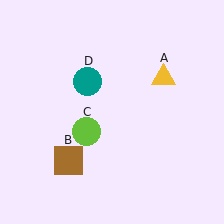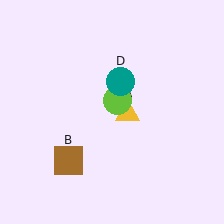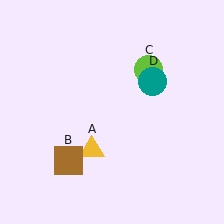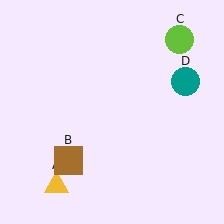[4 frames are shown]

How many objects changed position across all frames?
3 objects changed position: yellow triangle (object A), lime circle (object C), teal circle (object D).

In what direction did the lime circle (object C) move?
The lime circle (object C) moved up and to the right.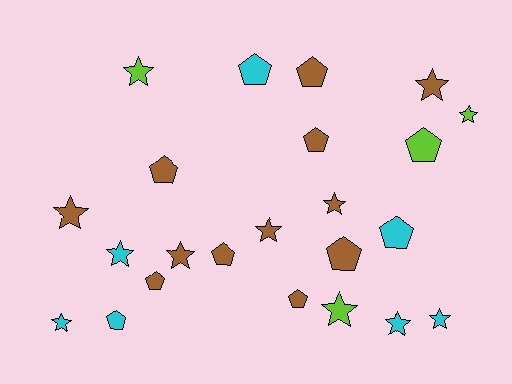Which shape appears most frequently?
Star, with 12 objects.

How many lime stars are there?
There are 3 lime stars.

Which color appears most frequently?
Brown, with 12 objects.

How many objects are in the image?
There are 23 objects.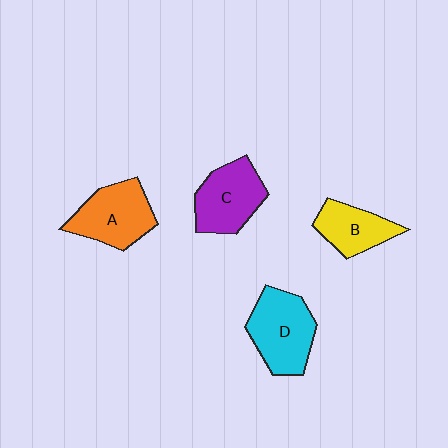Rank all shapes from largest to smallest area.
From largest to smallest: D (cyan), A (orange), C (purple), B (yellow).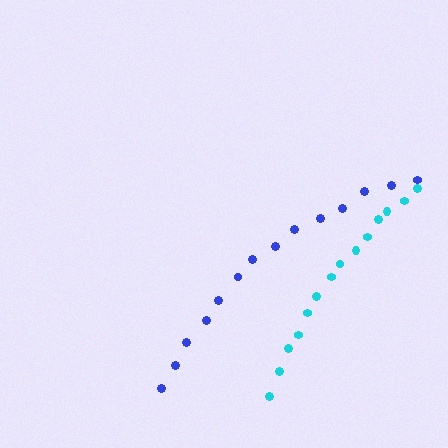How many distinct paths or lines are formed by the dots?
There are 2 distinct paths.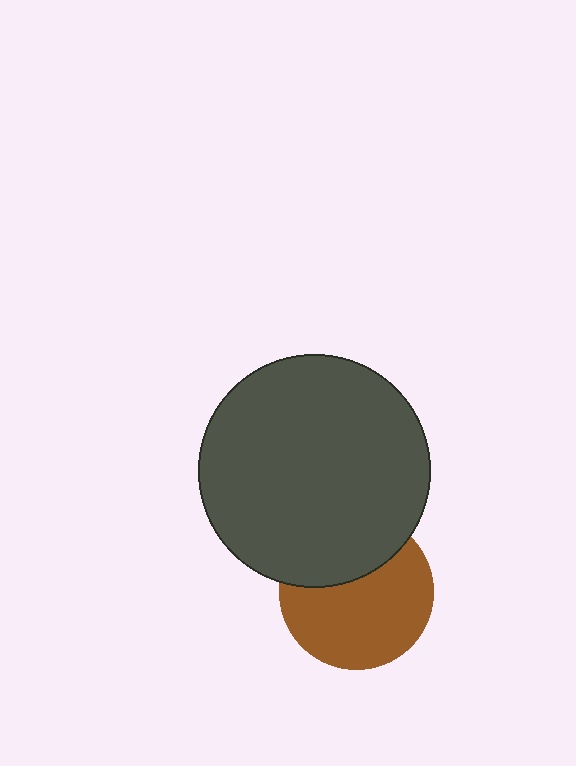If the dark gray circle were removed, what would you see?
You would see the complete brown circle.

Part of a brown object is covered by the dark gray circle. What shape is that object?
It is a circle.